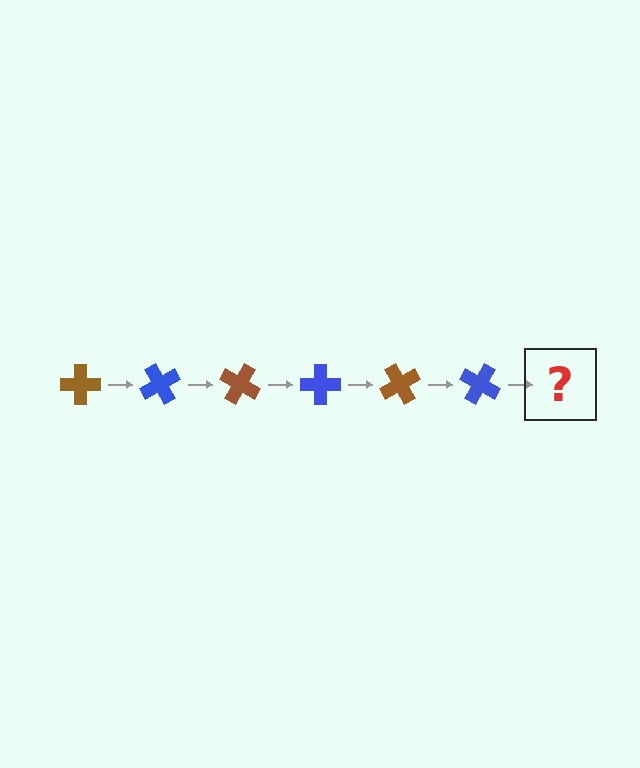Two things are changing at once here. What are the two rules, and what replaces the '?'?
The two rules are that it rotates 60 degrees each step and the color cycles through brown and blue. The '?' should be a brown cross, rotated 360 degrees from the start.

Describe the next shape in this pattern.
It should be a brown cross, rotated 360 degrees from the start.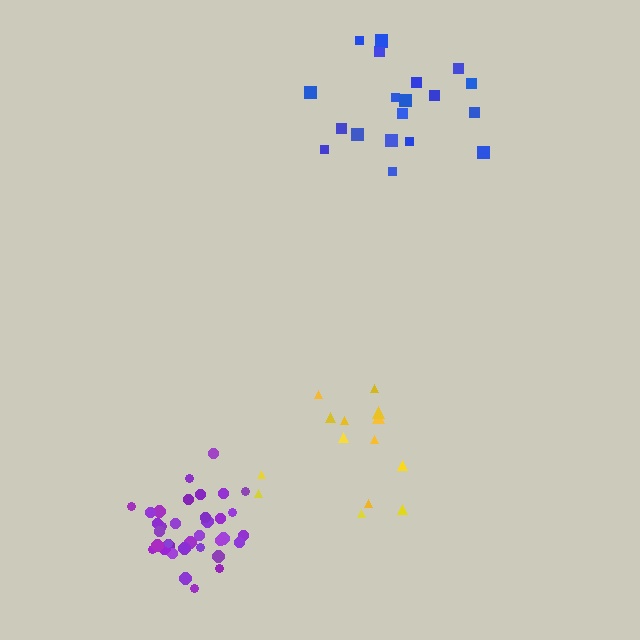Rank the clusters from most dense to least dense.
purple, blue, yellow.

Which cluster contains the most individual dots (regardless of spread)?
Purple (35).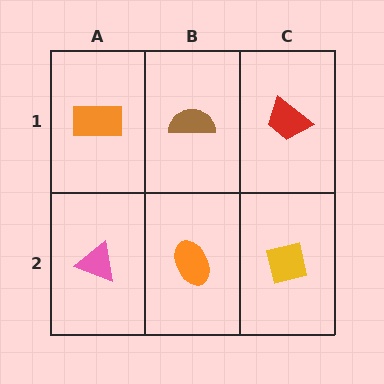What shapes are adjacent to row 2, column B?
A brown semicircle (row 1, column B), a pink triangle (row 2, column A), a yellow square (row 2, column C).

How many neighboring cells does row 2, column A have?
2.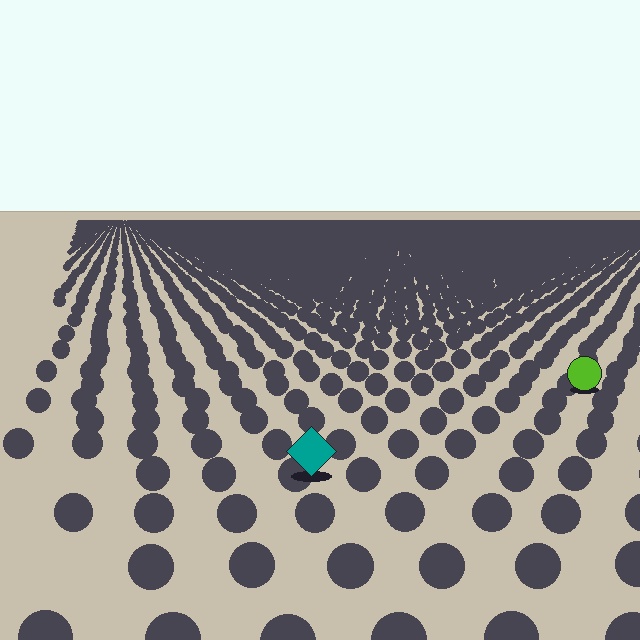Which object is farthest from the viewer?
The lime circle is farthest from the viewer. It appears smaller and the ground texture around it is denser.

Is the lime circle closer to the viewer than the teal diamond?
No. The teal diamond is closer — you can tell from the texture gradient: the ground texture is coarser near it.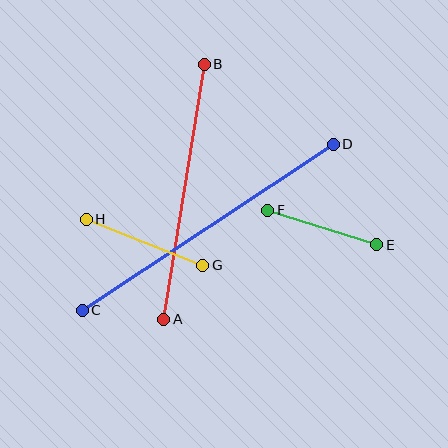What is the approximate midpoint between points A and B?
The midpoint is at approximately (184, 192) pixels.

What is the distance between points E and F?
The distance is approximately 114 pixels.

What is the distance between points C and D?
The distance is approximately 301 pixels.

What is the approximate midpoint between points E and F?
The midpoint is at approximately (322, 228) pixels.